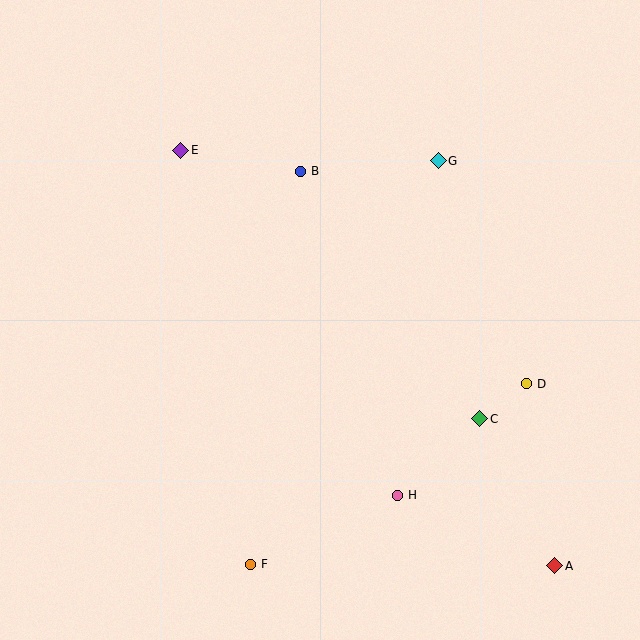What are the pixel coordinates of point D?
Point D is at (527, 384).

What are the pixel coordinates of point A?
Point A is at (555, 566).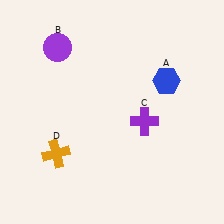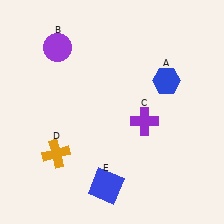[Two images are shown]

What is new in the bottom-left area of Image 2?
A blue square (E) was added in the bottom-left area of Image 2.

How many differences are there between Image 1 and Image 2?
There is 1 difference between the two images.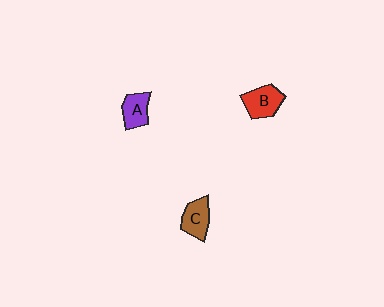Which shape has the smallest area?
Shape A (purple).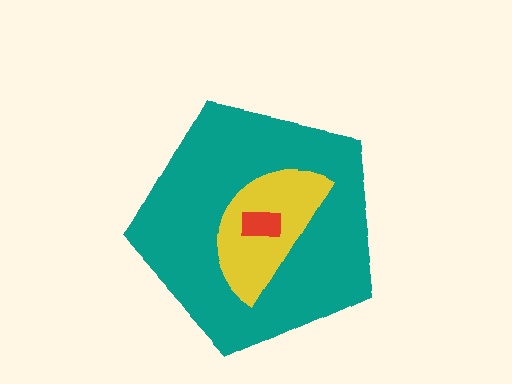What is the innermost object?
The red rectangle.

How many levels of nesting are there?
3.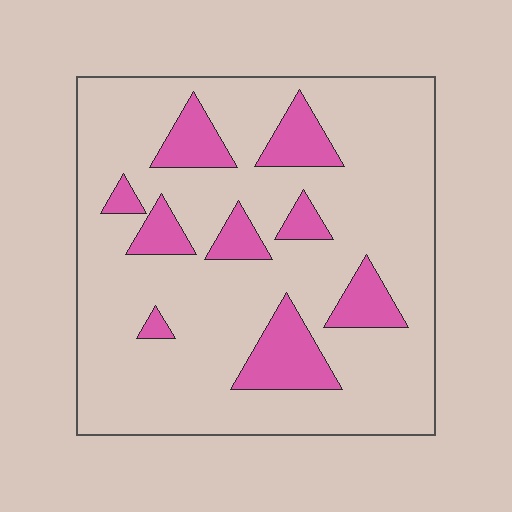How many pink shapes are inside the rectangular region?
9.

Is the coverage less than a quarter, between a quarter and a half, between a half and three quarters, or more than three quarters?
Less than a quarter.